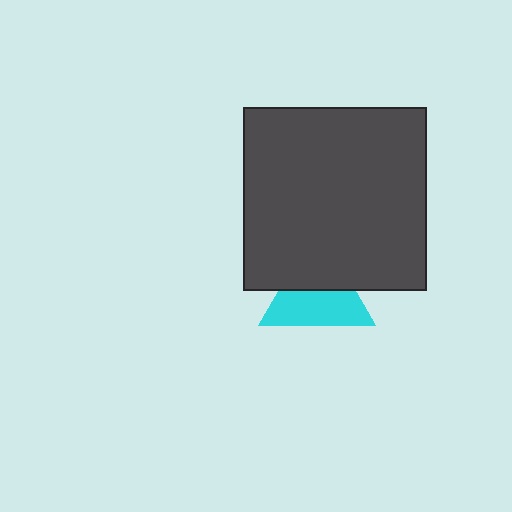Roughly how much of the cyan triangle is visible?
About half of it is visible (roughly 56%).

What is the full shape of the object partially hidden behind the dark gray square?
The partially hidden object is a cyan triangle.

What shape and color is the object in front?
The object in front is a dark gray square.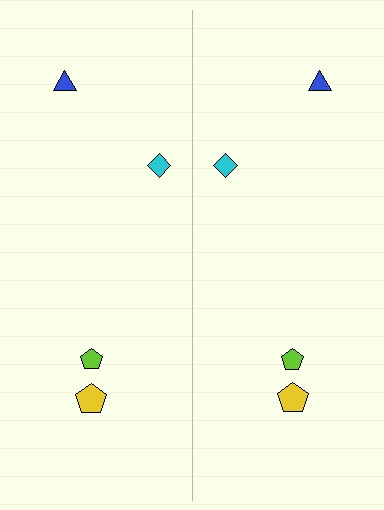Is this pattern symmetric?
Yes, this pattern has bilateral (reflection) symmetry.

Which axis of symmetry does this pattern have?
The pattern has a vertical axis of symmetry running through the center of the image.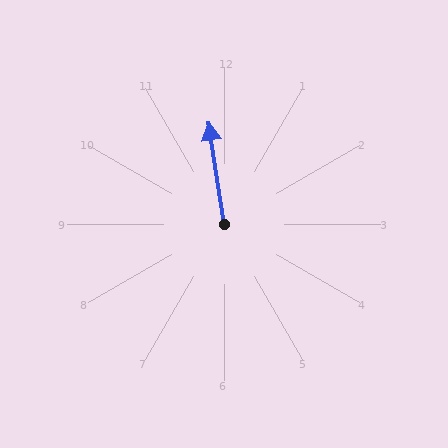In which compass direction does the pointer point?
North.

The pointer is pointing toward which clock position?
Roughly 12 o'clock.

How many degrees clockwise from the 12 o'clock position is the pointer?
Approximately 352 degrees.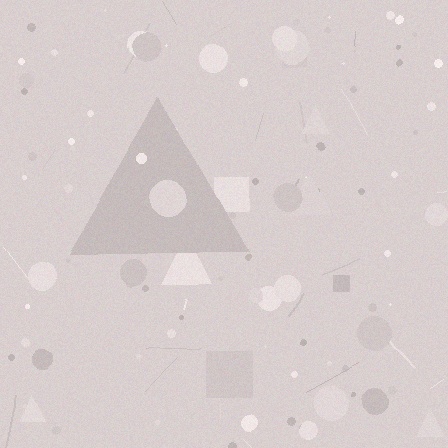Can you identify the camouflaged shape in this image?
The camouflaged shape is a triangle.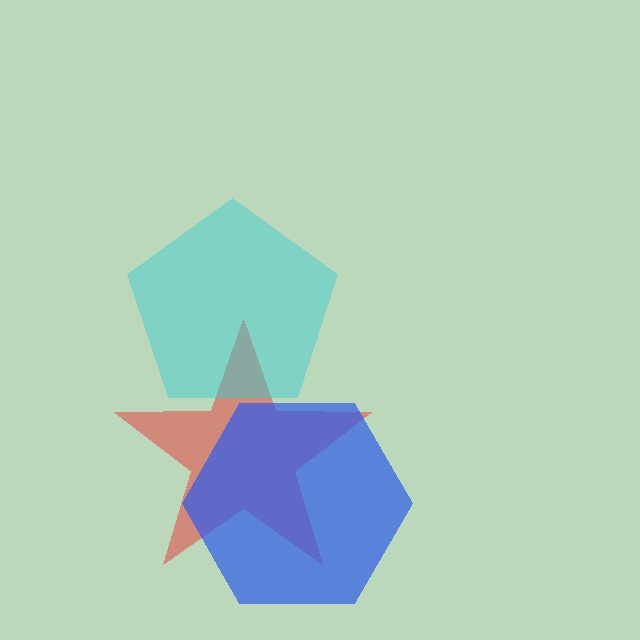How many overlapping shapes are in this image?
There are 3 overlapping shapes in the image.